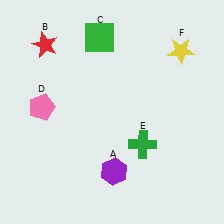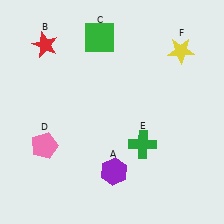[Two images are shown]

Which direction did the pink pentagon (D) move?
The pink pentagon (D) moved down.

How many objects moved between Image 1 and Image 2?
1 object moved between the two images.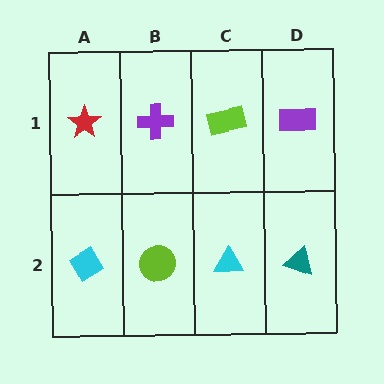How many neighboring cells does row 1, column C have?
3.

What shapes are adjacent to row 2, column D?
A purple rectangle (row 1, column D), a cyan triangle (row 2, column C).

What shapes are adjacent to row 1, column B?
A lime circle (row 2, column B), a red star (row 1, column A), a lime rectangle (row 1, column C).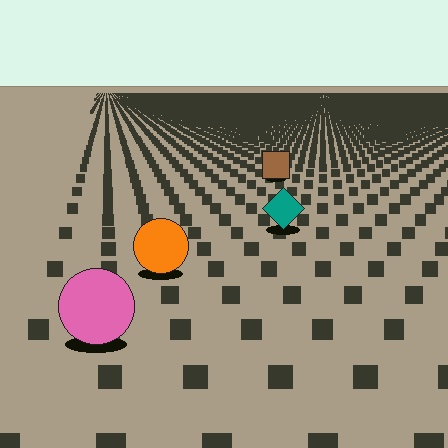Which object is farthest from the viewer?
The brown square is farthest from the viewer. It appears smaller and the ground texture around it is denser.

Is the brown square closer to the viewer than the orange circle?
No. The orange circle is closer — you can tell from the texture gradient: the ground texture is coarser near it.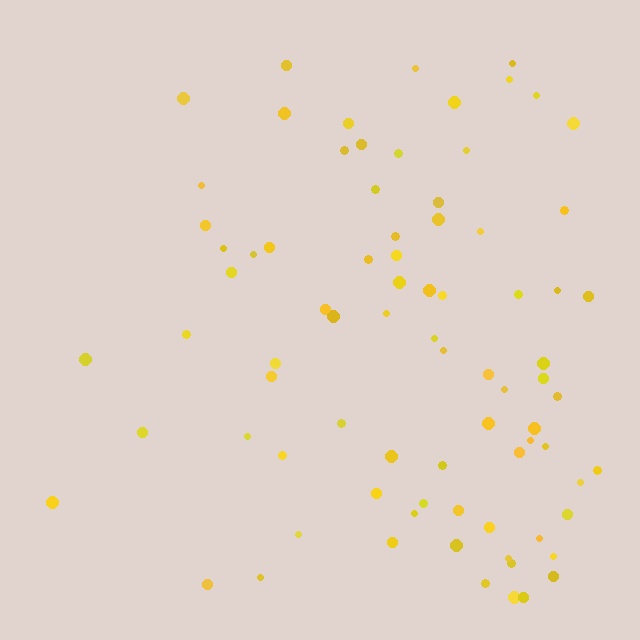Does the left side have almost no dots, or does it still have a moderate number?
Still a moderate number, just noticeably fewer than the right.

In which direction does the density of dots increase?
From left to right, with the right side densest.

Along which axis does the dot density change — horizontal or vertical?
Horizontal.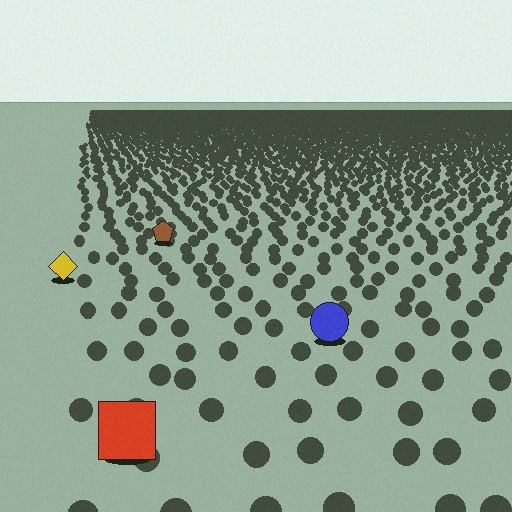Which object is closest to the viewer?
The red square is closest. The texture marks near it are larger and more spread out.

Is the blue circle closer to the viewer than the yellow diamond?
Yes. The blue circle is closer — you can tell from the texture gradient: the ground texture is coarser near it.